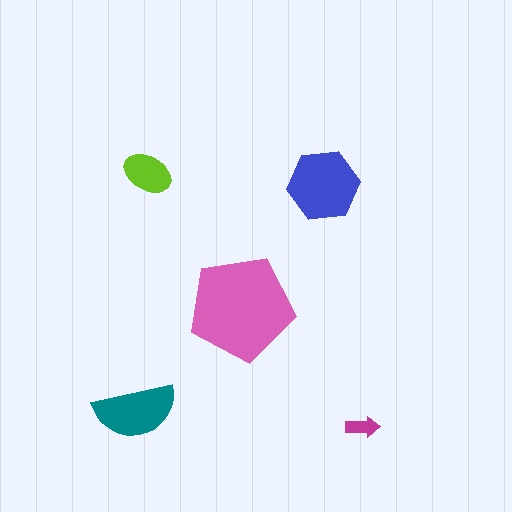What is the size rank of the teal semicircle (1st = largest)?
3rd.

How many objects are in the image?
There are 5 objects in the image.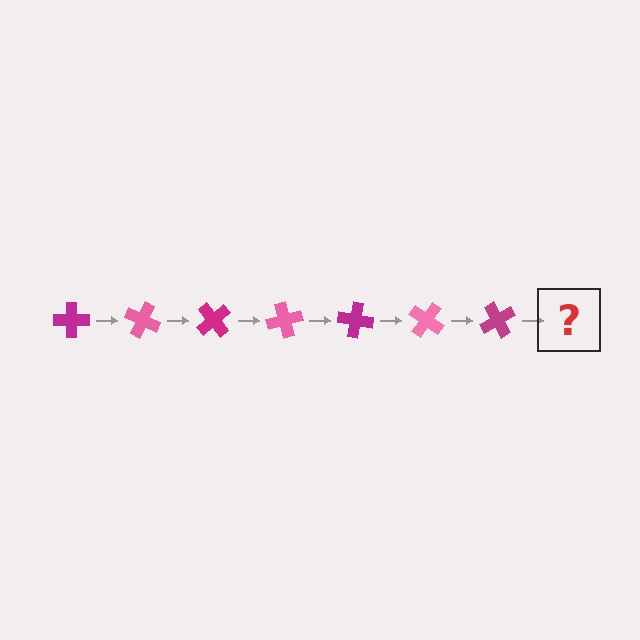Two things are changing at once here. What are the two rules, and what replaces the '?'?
The two rules are that it rotates 25 degrees each step and the color cycles through magenta and pink. The '?' should be a pink cross, rotated 175 degrees from the start.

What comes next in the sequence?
The next element should be a pink cross, rotated 175 degrees from the start.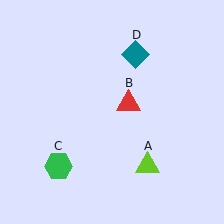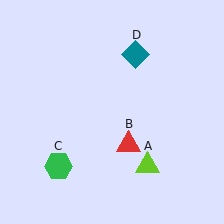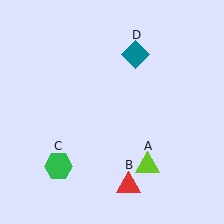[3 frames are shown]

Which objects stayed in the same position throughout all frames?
Lime triangle (object A) and green hexagon (object C) and teal diamond (object D) remained stationary.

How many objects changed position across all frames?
1 object changed position: red triangle (object B).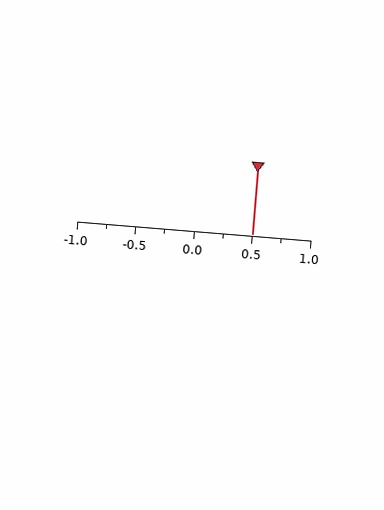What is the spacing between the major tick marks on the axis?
The major ticks are spaced 0.5 apart.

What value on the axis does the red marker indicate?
The marker indicates approximately 0.5.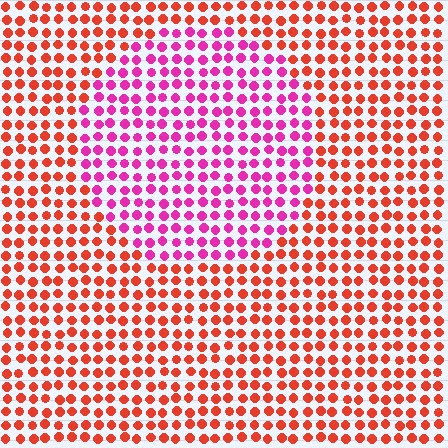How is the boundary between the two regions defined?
The boundary is defined purely by a slight shift in hue (about 49 degrees). Spacing, size, and orientation are identical on both sides.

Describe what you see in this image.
The image is filled with small red elements in a uniform arrangement. A circle-shaped region is visible where the elements are tinted to a slightly different hue, forming a subtle color boundary.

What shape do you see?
I see a circle.